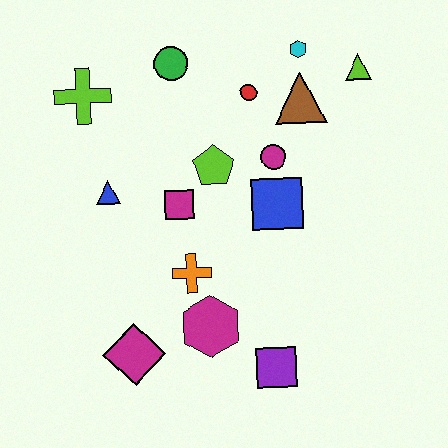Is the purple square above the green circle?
No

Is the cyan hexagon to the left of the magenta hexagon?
No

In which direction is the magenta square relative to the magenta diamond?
The magenta square is above the magenta diamond.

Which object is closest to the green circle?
The red circle is closest to the green circle.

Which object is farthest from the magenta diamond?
The lime triangle is farthest from the magenta diamond.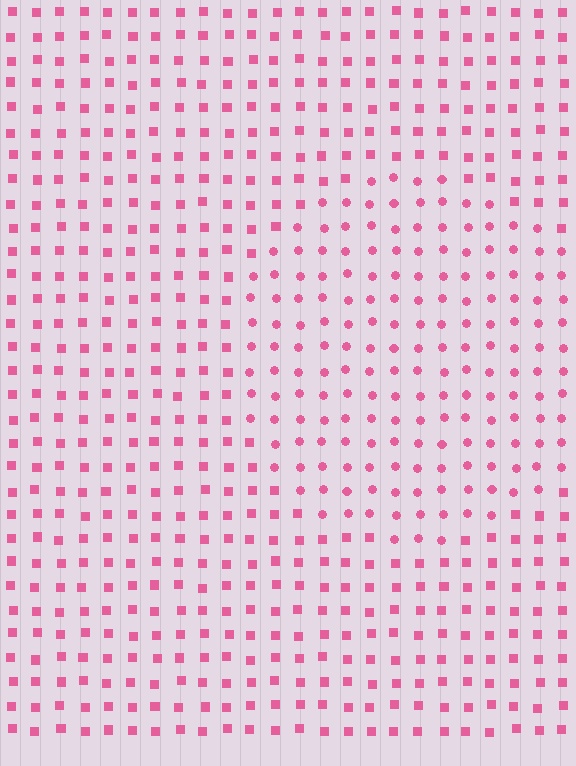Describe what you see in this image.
The image is filled with small pink elements arranged in a uniform grid. A circle-shaped region contains circles, while the surrounding area contains squares. The boundary is defined purely by the change in element shape.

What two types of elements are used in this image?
The image uses circles inside the circle region and squares outside it.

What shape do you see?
I see a circle.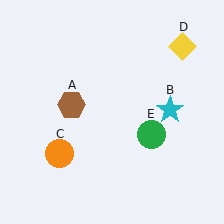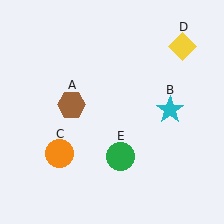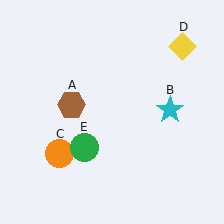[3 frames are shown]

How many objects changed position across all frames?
1 object changed position: green circle (object E).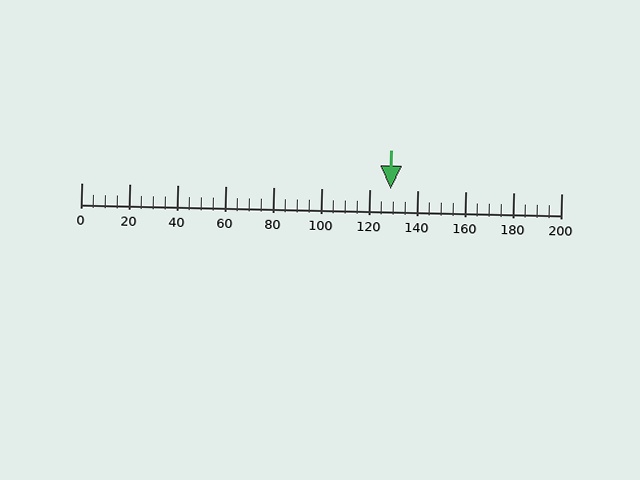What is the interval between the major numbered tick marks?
The major tick marks are spaced 20 units apart.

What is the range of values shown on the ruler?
The ruler shows values from 0 to 200.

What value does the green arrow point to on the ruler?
The green arrow points to approximately 129.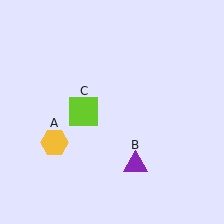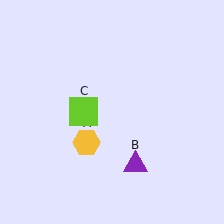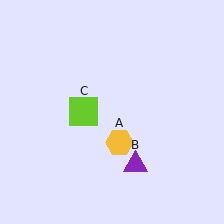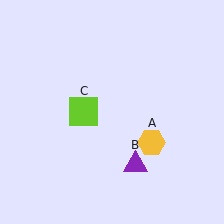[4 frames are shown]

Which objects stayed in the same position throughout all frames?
Purple triangle (object B) and lime square (object C) remained stationary.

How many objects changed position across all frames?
1 object changed position: yellow hexagon (object A).